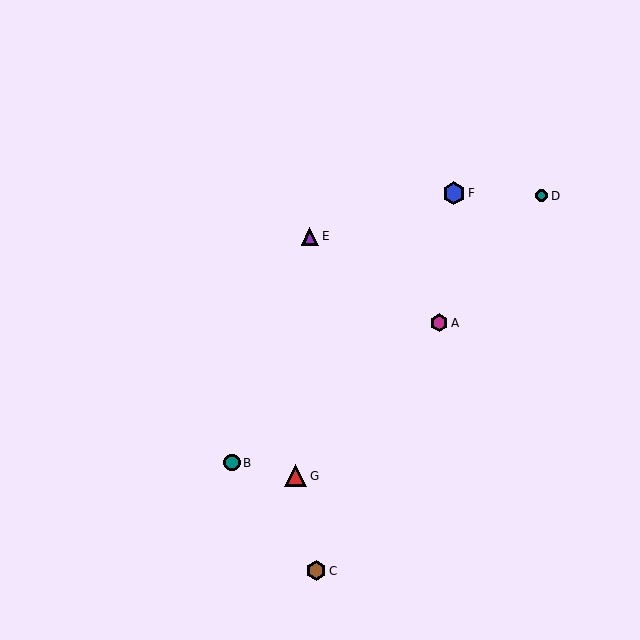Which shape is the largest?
The blue hexagon (labeled F) is the largest.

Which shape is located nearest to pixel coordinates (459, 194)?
The blue hexagon (labeled F) at (454, 193) is nearest to that location.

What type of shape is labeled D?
Shape D is a teal circle.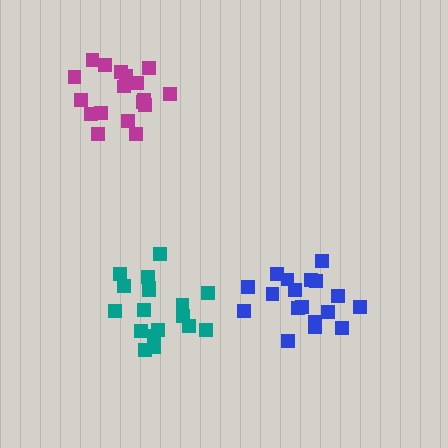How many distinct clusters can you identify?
There are 3 distinct clusters.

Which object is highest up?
The magenta cluster is topmost.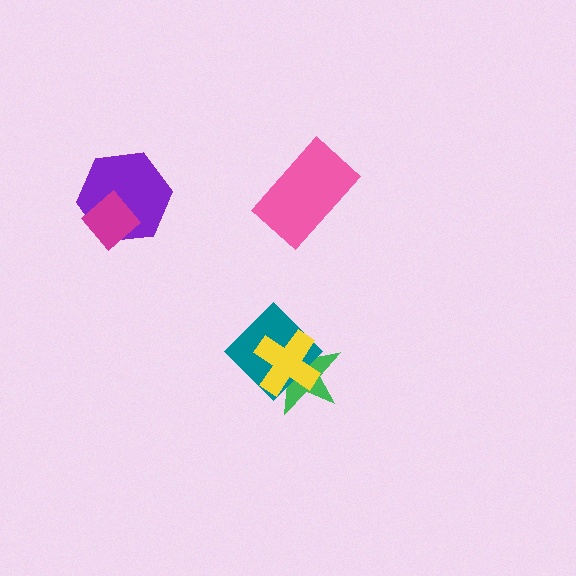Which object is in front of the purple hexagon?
The magenta diamond is in front of the purple hexagon.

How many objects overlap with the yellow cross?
2 objects overlap with the yellow cross.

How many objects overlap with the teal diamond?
2 objects overlap with the teal diamond.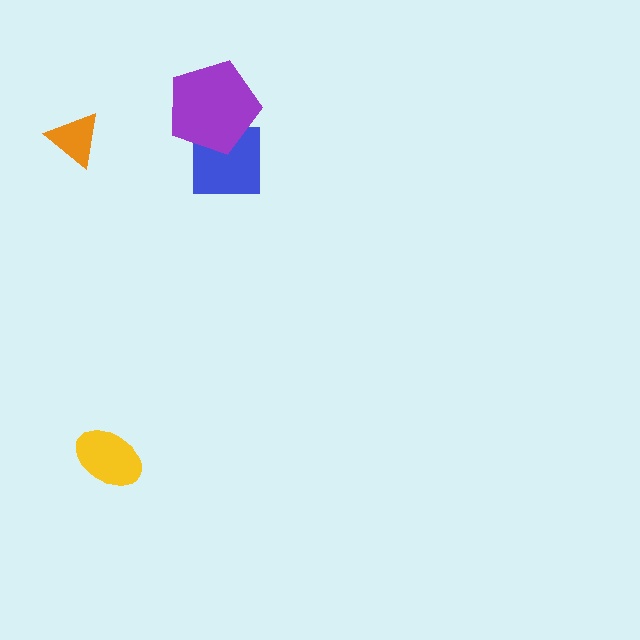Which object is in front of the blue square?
The purple pentagon is in front of the blue square.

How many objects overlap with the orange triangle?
0 objects overlap with the orange triangle.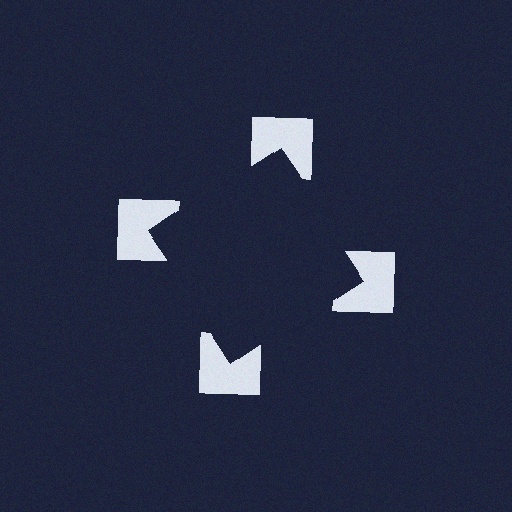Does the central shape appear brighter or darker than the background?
It typically appears slightly darker than the background, even though no actual brightness change is drawn.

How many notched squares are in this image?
There are 4 — one at each vertex of the illusory square.